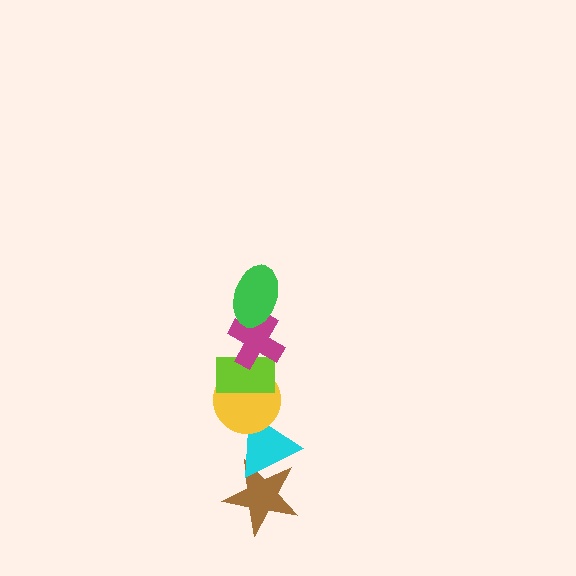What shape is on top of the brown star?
The cyan triangle is on top of the brown star.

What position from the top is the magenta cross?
The magenta cross is 2nd from the top.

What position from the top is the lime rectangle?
The lime rectangle is 3rd from the top.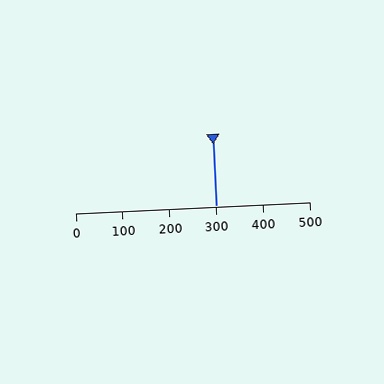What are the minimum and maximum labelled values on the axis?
The axis runs from 0 to 500.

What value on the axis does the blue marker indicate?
The marker indicates approximately 300.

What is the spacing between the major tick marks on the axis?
The major ticks are spaced 100 apart.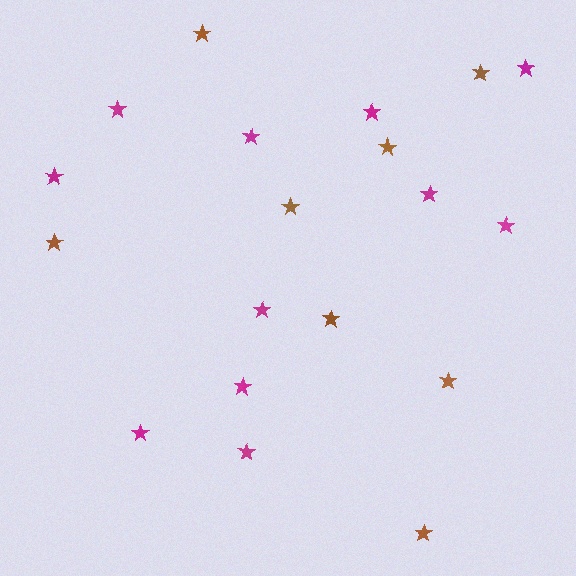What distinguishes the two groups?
There are 2 groups: one group of magenta stars (11) and one group of brown stars (8).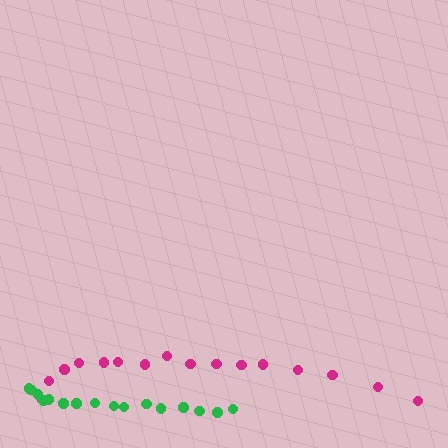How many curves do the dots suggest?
There are 2 distinct paths.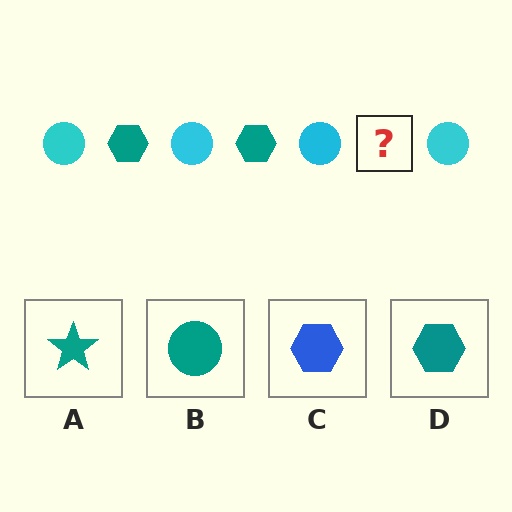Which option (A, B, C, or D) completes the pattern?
D.